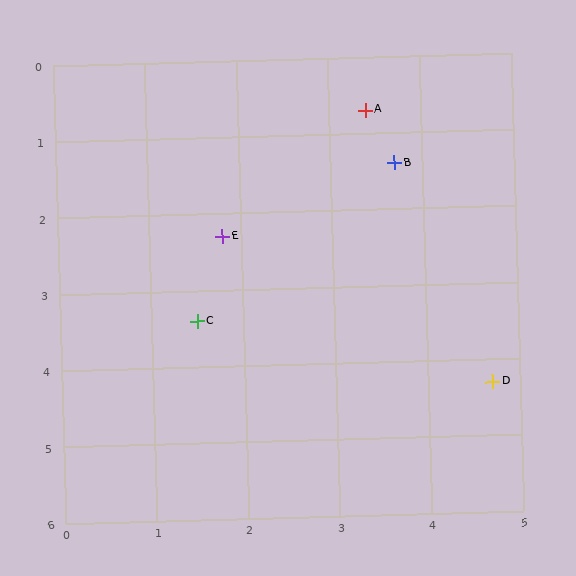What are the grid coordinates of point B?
Point B is at approximately (3.7, 1.4).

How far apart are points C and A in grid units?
Points C and A are about 3.3 grid units apart.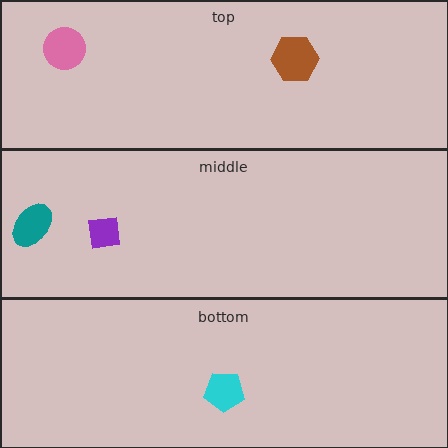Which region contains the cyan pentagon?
The bottom region.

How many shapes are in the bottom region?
1.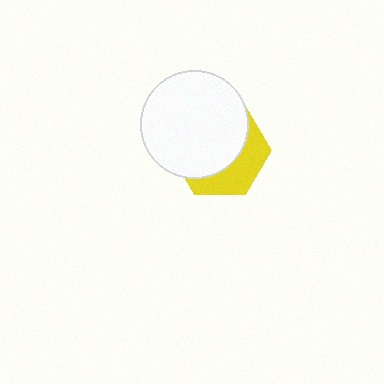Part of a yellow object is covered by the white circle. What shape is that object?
It is a hexagon.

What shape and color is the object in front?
The object in front is a white circle.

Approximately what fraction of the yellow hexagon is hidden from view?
Roughly 64% of the yellow hexagon is hidden behind the white circle.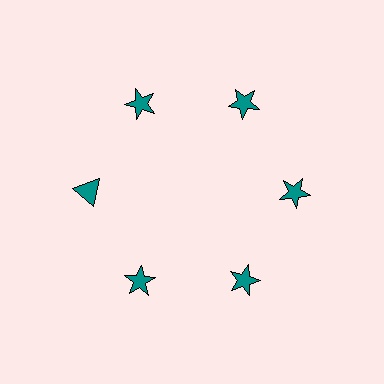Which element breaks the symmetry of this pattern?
The teal triangle at roughly the 9 o'clock position breaks the symmetry. All other shapes are teal stars.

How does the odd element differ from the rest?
It has a different shape: triangle instead of star.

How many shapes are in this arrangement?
There are 6 shapes arranged in a ring pattern.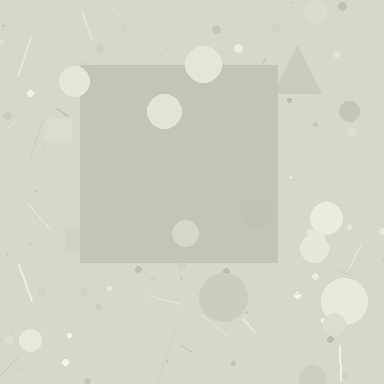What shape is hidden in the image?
A square is hidden in the image.